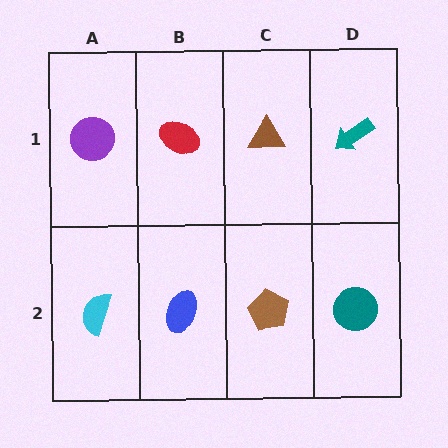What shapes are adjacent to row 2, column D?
A teal arrow (row 1, column D), a brown pentagon (row 2, column C).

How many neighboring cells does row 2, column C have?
3.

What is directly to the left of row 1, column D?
A brown triangle.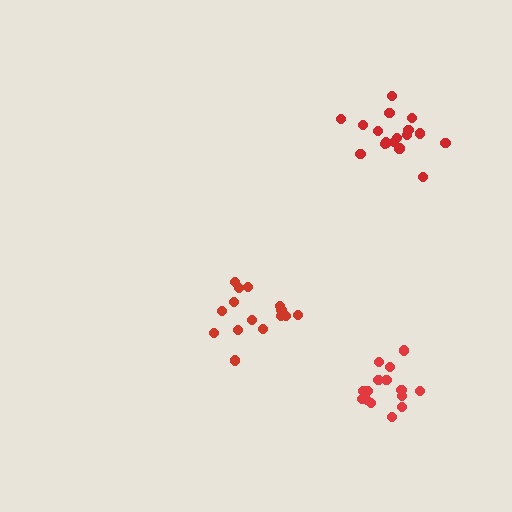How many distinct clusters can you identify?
There are 3 distinct clusters.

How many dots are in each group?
Group 1: 16 dots, Group 2: 19 dots, Group 3: 15 dots (50 total).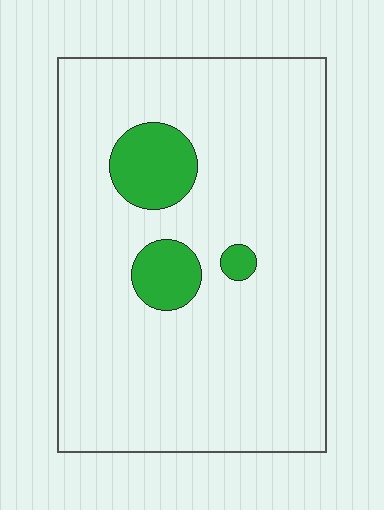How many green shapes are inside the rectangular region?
3.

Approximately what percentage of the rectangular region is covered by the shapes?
Approximately 10%.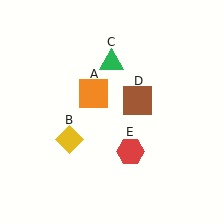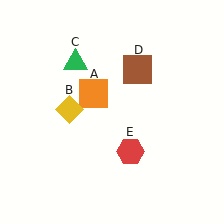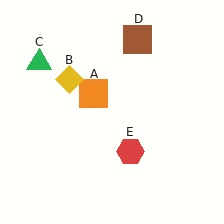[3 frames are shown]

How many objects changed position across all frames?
3 objects changed position: yellow diamond (object B), green triangle (object C), brown square (object D).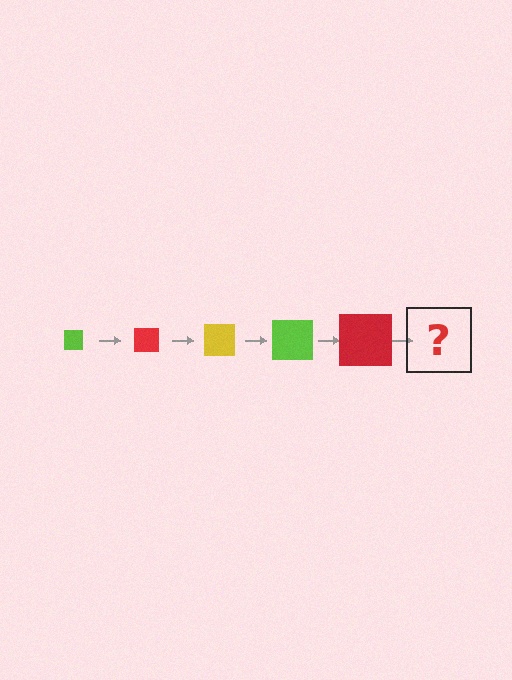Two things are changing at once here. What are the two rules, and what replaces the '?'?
The two rules are that the square grows larger each step and the color cycles through lime, red, and yellow. The '?' should be a yellow square, larger than the previous one.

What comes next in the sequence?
The next element should be a yellow square, larger than the previous one.